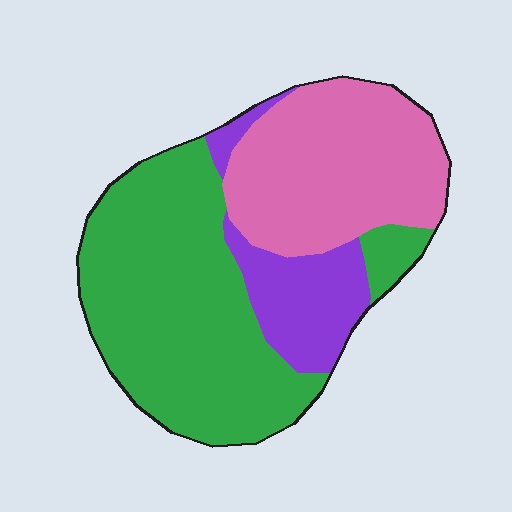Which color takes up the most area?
Green, at roughly 50%.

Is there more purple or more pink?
Pink.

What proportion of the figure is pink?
Pink covers roughly 35% of the figure.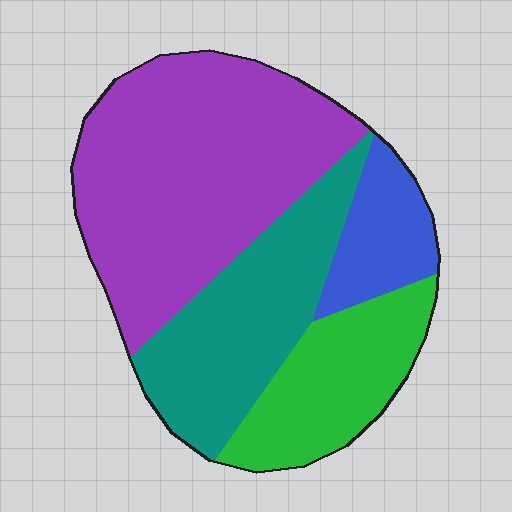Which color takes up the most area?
Purple, at roughly 45%.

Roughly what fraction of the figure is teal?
Teal takes up between a quarter and a half of the figure.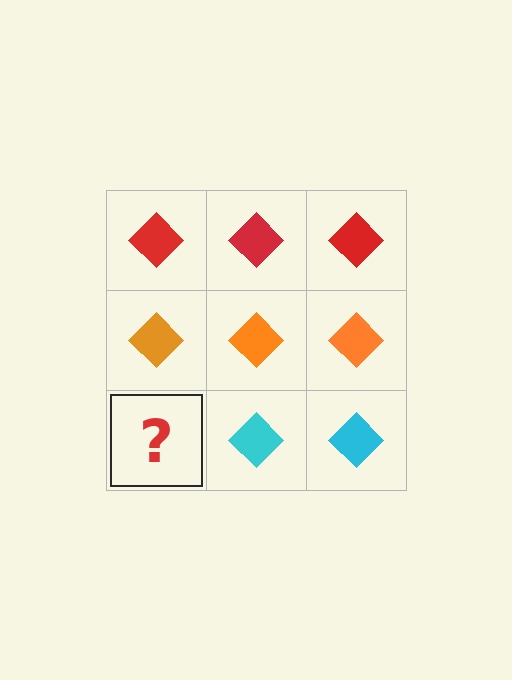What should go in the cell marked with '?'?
The missing cell should contain a cyan diamond.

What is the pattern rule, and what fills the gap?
The rule is that each row has a consistent color. The gap should be filled with a cyan diamond.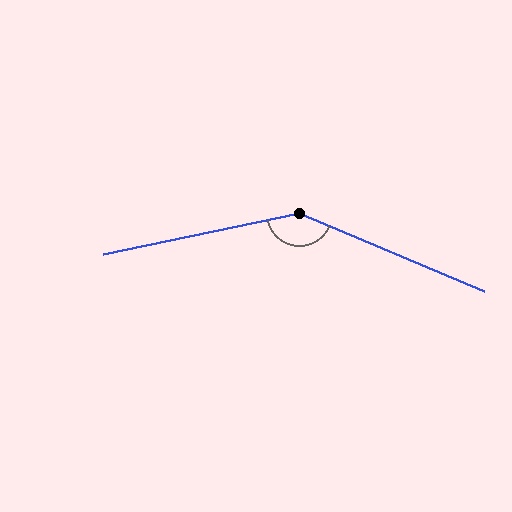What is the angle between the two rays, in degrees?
Approximately 146 degrees.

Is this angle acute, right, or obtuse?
It is obtuse.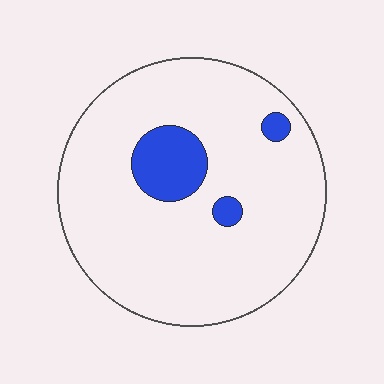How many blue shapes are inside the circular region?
3.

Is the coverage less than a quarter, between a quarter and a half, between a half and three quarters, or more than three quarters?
Less than a quarter.